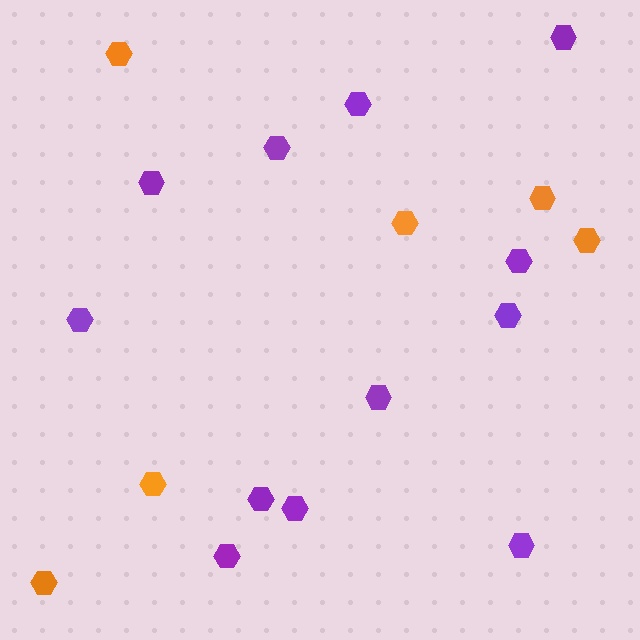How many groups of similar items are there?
There are 2 groups: one group of orange hexagons (6) and one group of purple hexagons (12).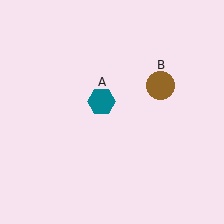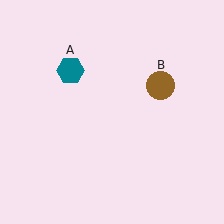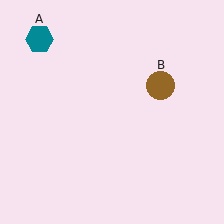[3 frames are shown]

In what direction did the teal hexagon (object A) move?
The teal hexagon (object A) moved up and to the left.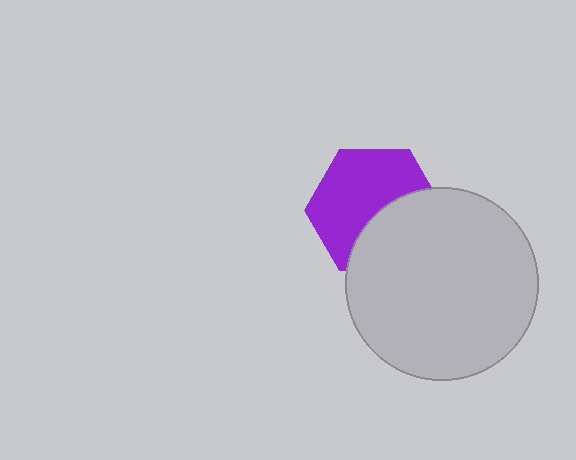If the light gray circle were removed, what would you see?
You would see the complete purple hexagon.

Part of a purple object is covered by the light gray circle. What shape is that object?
It is a hexagon.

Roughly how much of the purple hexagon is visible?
About half of it is visible (roughly 60%).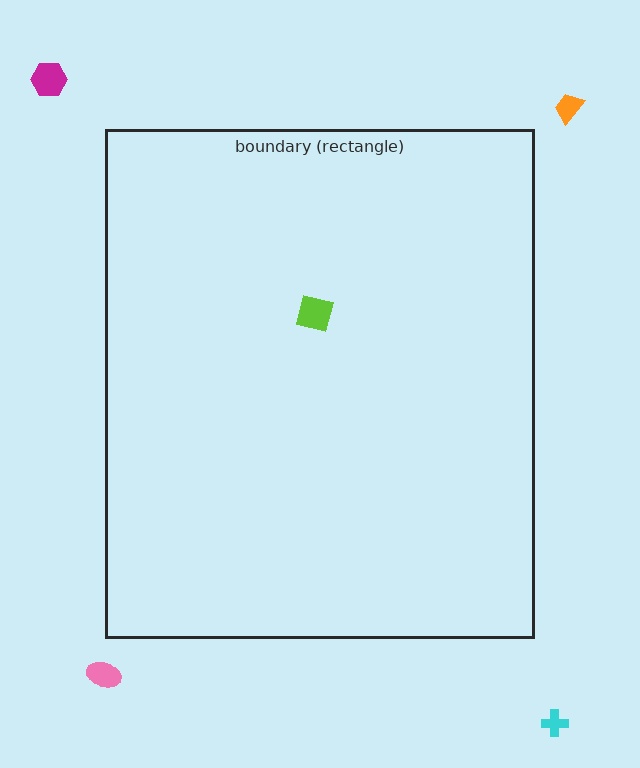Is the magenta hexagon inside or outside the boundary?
Outside.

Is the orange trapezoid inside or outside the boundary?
Outside.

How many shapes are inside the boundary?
1 inside, 4 outside.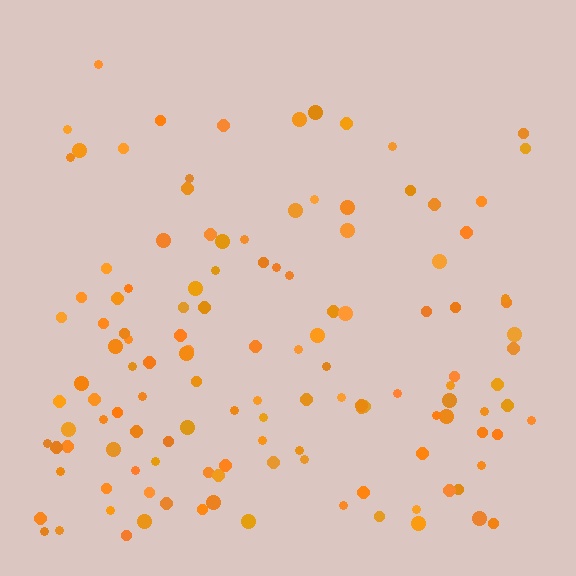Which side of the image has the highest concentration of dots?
The bottom.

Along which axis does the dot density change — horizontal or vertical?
Vertical.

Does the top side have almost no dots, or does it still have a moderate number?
Still a moderate number, just noticeably fewer than the bottom.